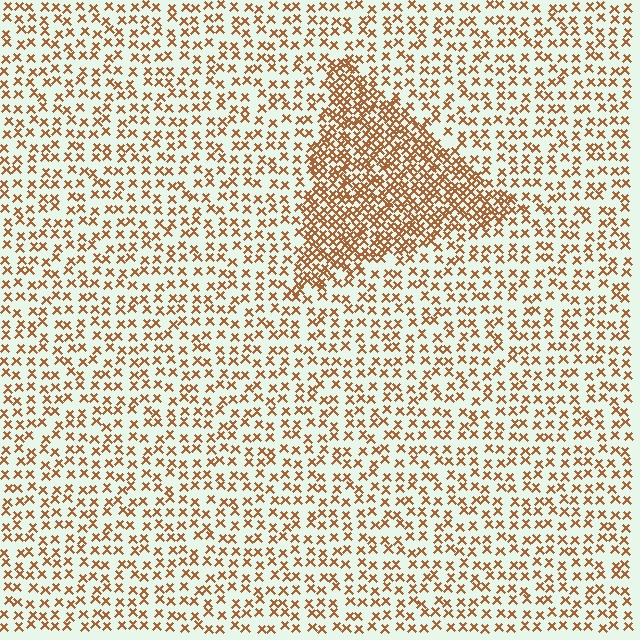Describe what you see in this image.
The image contains small brown elements arranged at two different densities. A triangle-shaped region is visible where the elements are more densely packed than the surrounding area.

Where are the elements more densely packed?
The elements are more densely packed inside the triangle boundary.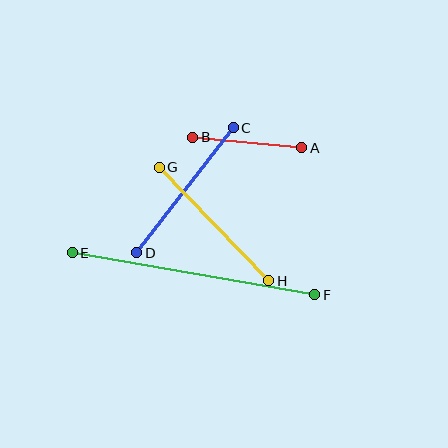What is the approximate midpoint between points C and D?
The midpoint is at approximately (185, 190) pixels.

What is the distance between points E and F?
The distance is approximately 246 pixels.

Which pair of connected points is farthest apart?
Points E and F are farthest apart.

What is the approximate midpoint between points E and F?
The midpoint is at approximately (193, 274) pixels.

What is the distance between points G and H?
The distance is approximately 157 pixels.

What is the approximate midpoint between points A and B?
The midpoint is at approximately (247, 142) pixels.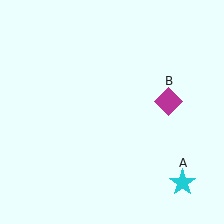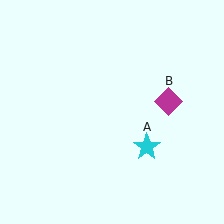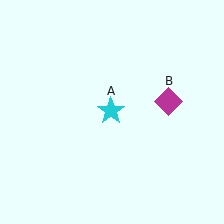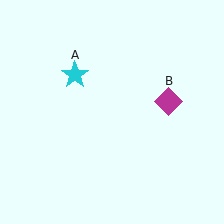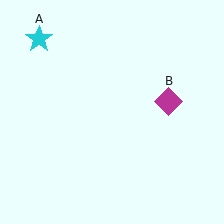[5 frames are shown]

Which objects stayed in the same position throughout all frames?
Magenta diamond (object B) remained stationary.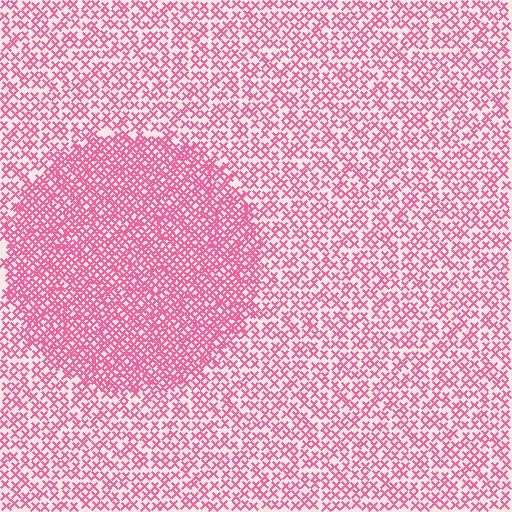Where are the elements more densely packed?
The elements are more densely packed inside the circle boundary.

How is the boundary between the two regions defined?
The boundary is defined by a change in element density (approximately 1.9x ratio). All elements are the same color, size, and shape.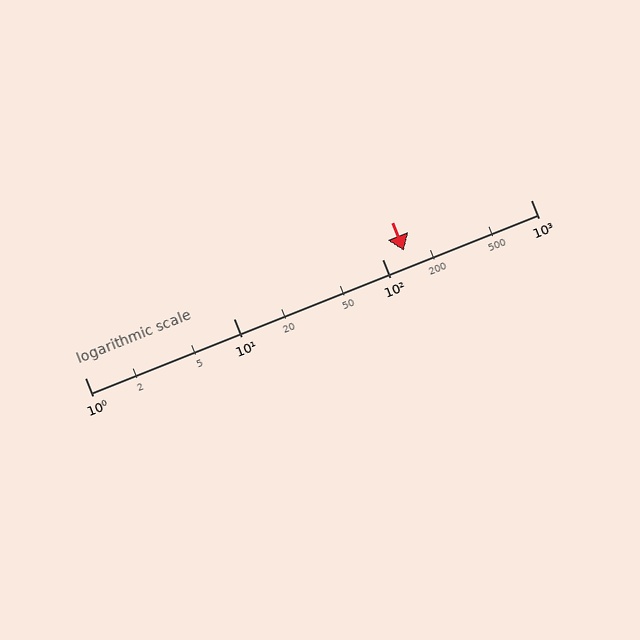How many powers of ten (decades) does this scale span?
The scale spans 3 decades, from 1 to 1000.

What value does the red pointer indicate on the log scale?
The pointer indicates approximately 140.